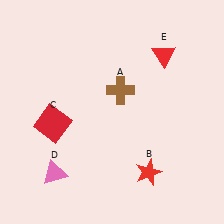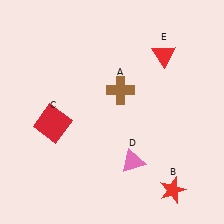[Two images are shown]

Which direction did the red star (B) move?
The red star (B) moved right.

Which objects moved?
The objects that moved are: the red star (B), the pink triangle (D).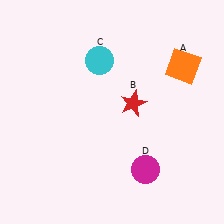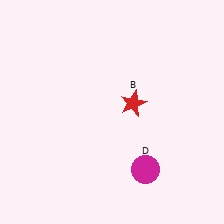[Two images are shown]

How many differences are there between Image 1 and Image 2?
There are 2 differences between the two images.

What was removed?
The cyan circle (C), the orange square (A) were removed in Image 2.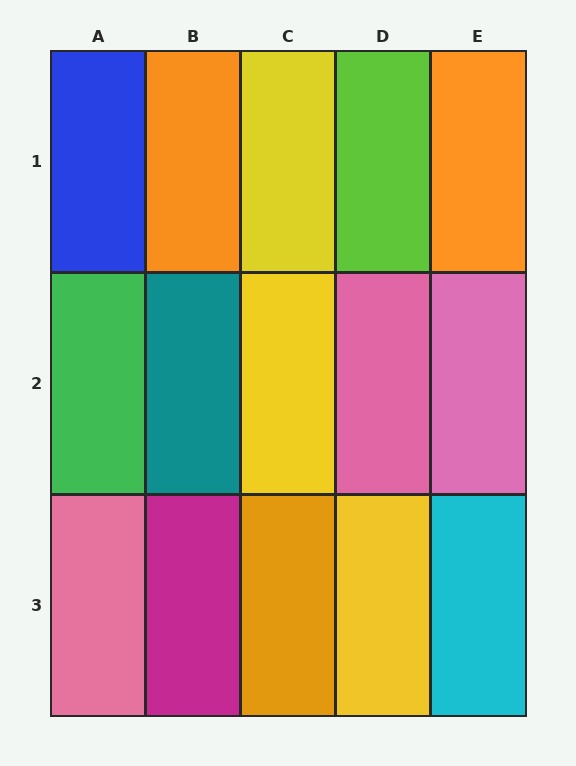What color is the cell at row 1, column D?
Lime.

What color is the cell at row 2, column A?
Green.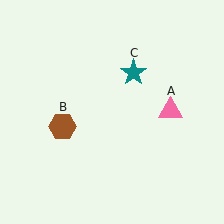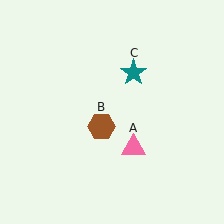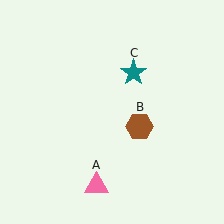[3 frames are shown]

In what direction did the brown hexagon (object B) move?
The brown hexagon (object B) moved right.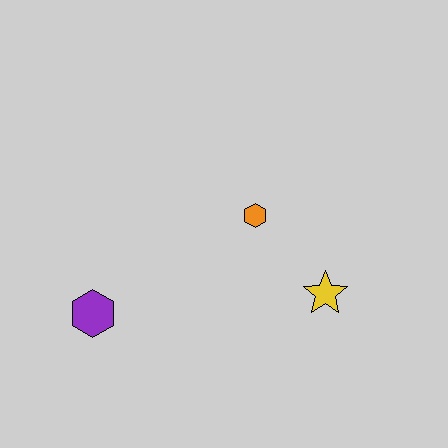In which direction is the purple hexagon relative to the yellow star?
The purple hexagon is to the left of the yellow star.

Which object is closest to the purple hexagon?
The orange hexagon is closest to the purple hexagon.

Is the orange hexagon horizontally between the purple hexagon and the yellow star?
Yes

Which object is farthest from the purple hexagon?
The yellow star is farthest from the purple hexagon.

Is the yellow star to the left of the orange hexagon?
No